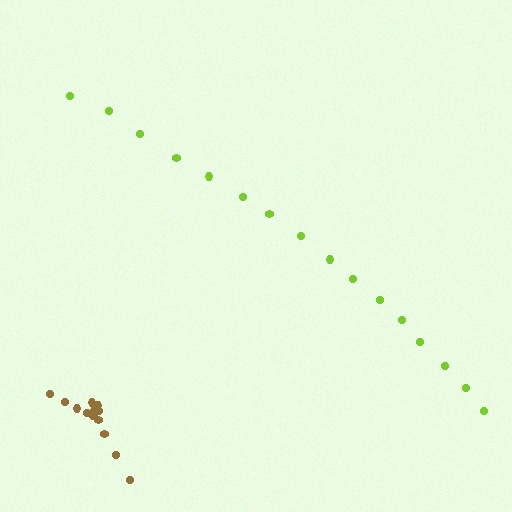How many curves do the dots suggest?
There are 2 distinct paths.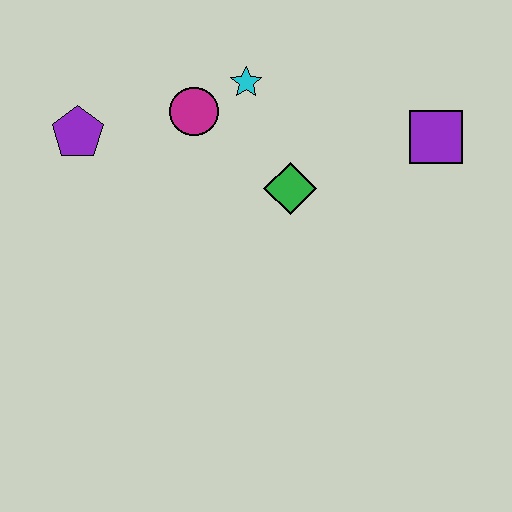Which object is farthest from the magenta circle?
The purple square is farthest from the magenta circle.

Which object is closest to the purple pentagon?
The magenta circle is closest to the purple pentagon.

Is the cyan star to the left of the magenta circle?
No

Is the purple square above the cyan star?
No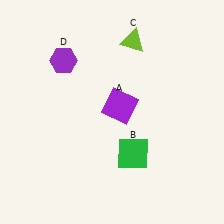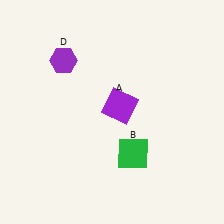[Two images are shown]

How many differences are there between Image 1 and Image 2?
There is 1 difference between the two images.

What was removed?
The lime triangle (C) was removed in Image 2.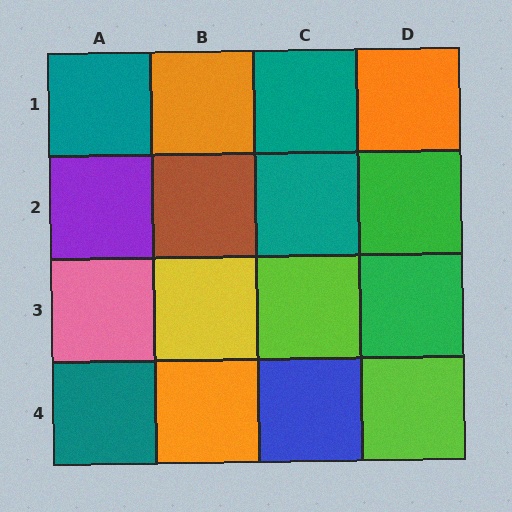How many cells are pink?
1 cell is pink.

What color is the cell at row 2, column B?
Brown.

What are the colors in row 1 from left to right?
Teal, orange, teal, orange.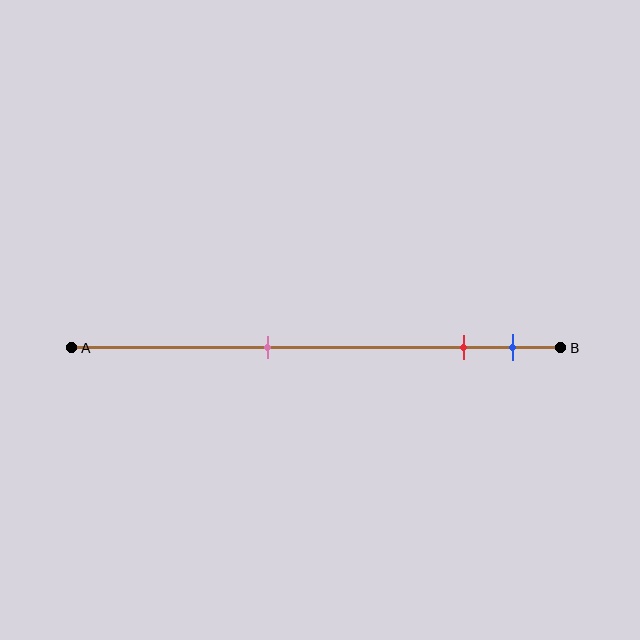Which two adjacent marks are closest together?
The red and blue marks are the closest adjacent pair.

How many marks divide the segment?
There are 3 marks dividing the segment.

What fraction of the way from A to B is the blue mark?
The blue mark is approximately 90% (0.9) of the way from A to B.